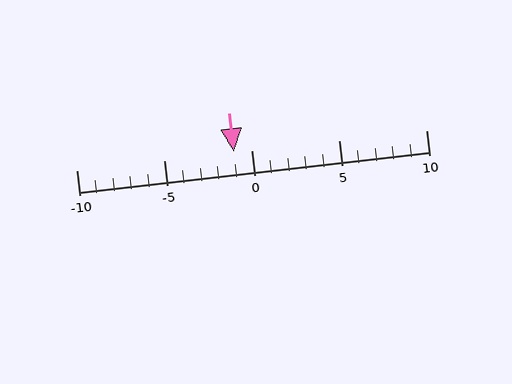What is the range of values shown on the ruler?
The ruler shows values from -10 to 10.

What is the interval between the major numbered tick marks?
The major tick marks are spaced 5 units apart.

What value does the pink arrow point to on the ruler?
The pink arrow points to approximately -1.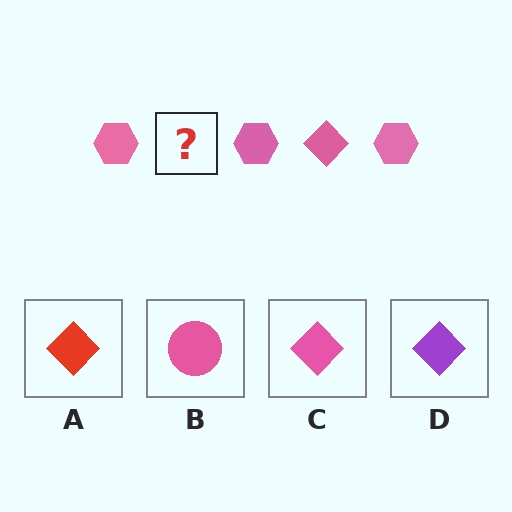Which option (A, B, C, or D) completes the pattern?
C.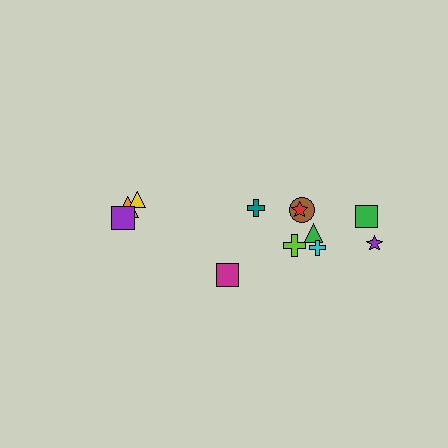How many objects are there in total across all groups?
There are 12 objects.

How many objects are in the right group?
There are 8 objects.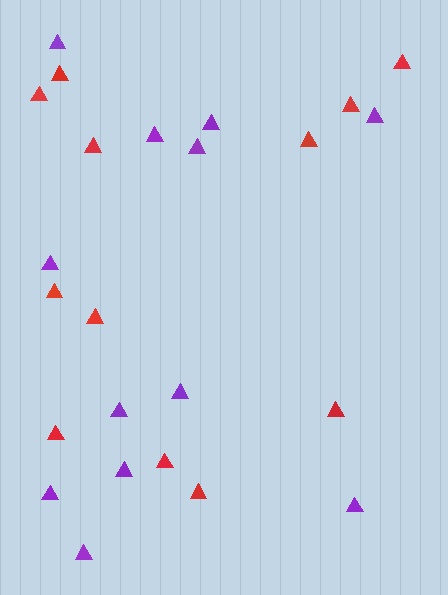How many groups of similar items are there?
There are 2 groups: one group of purple triangles (12) and one group of red triangles (12).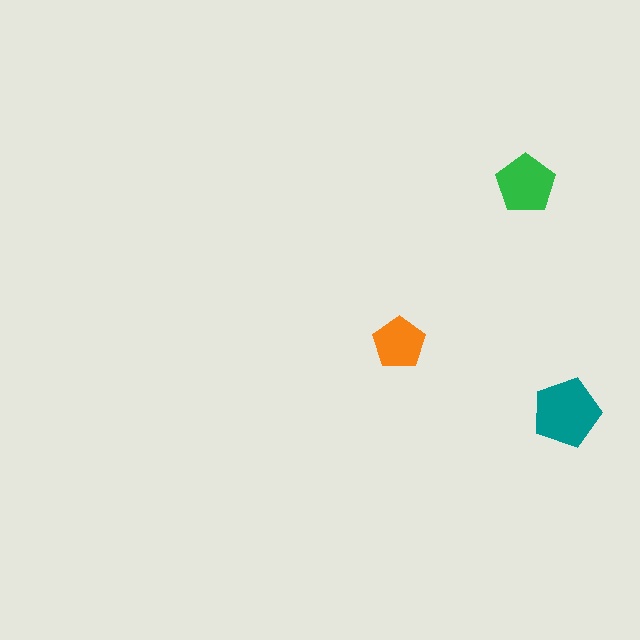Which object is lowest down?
The teal pentagon is bottommost.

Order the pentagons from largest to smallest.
the teal one, the green one, the orange one.